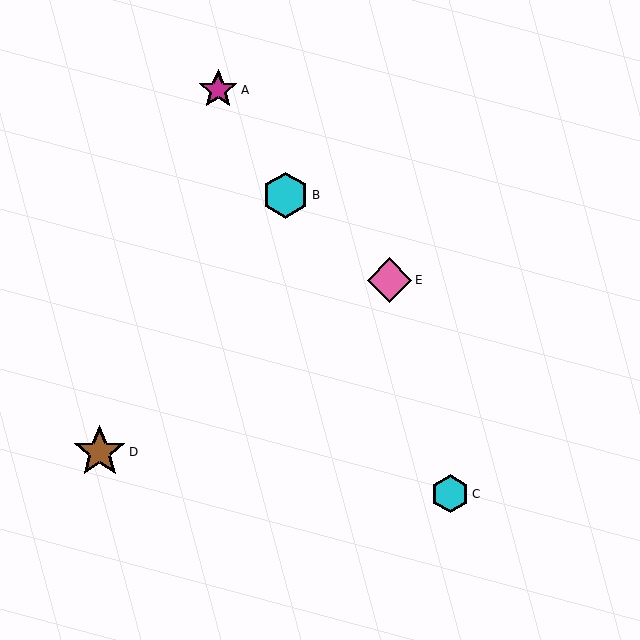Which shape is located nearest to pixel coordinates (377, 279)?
The pink diamond (labeled E) at (390, 280) is nearest to that location.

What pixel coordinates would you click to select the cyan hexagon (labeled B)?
Click at (286, 195) to select the cyan hexagon B.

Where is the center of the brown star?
The center of the brown star is at (100, 452).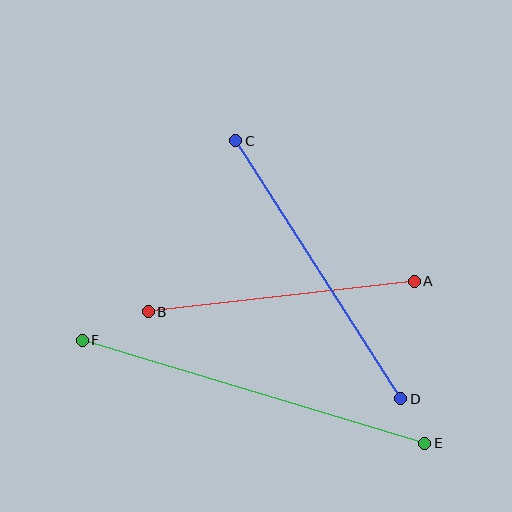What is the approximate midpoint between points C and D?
The midpoint is at approximately (318, 270) pixels.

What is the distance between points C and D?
The distance is approximately 306 pixels.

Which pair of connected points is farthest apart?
Points E and F are farthest apart.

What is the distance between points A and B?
The distance is approximately 268 pixels.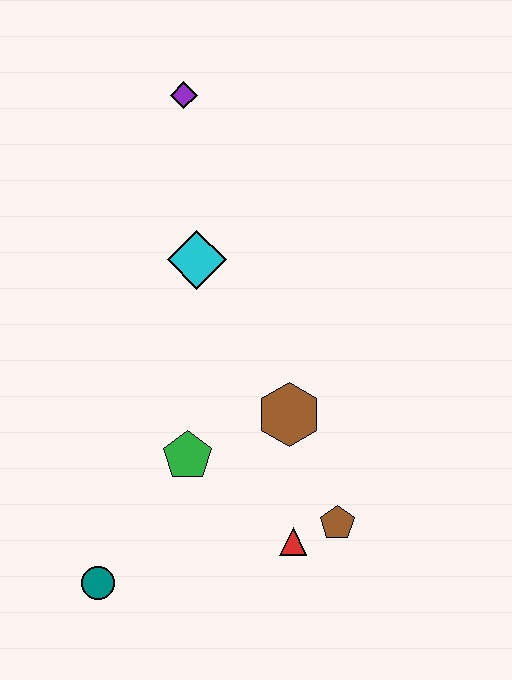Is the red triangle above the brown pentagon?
No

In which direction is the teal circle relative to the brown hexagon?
The teal circle is to the left of the brown hexagon.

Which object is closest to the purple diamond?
The cyan diamond is closest to the purple diamond.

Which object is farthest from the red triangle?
The purple diamond is farthest from the red triangle.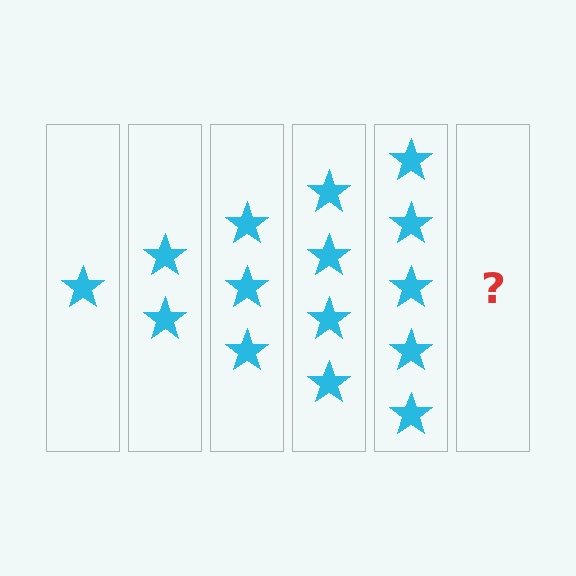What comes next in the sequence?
The next element should be 6 stars.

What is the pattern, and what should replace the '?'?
The pattern is that each step adds one more star. The '?' should be 6 stars.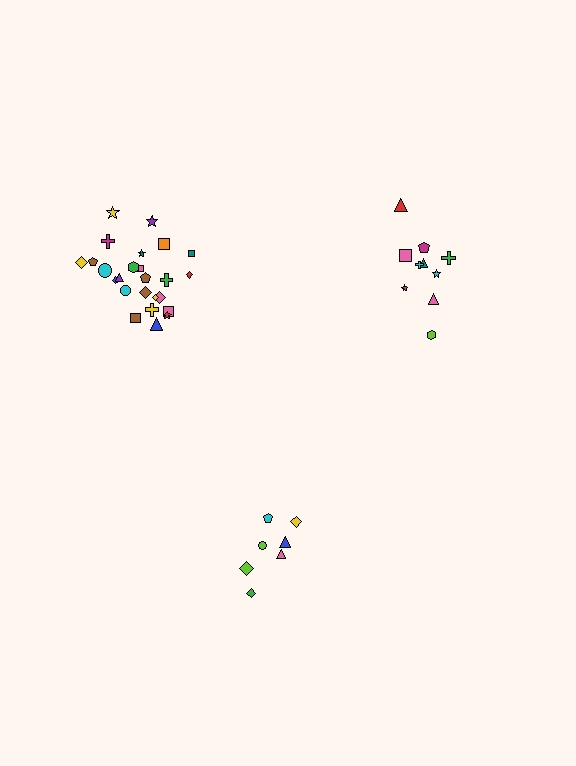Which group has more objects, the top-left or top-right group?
The top-left group.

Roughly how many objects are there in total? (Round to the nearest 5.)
Roughly 40 objects in total.